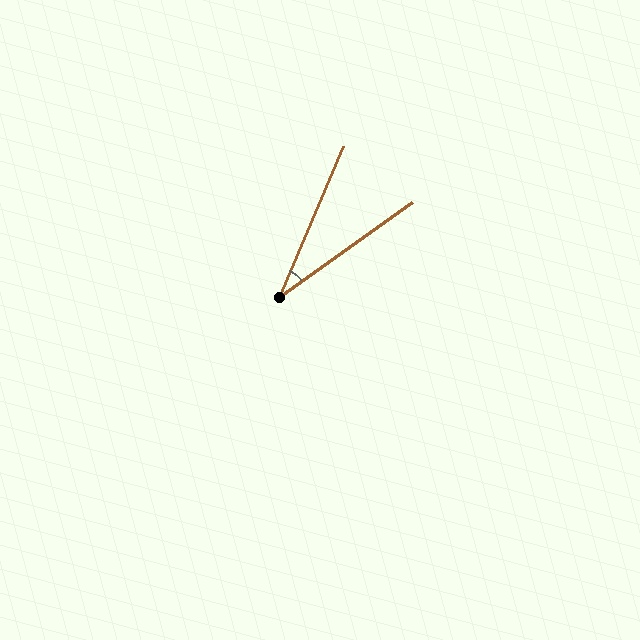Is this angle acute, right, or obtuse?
It is acute.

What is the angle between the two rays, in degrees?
Approximately 31 degrees.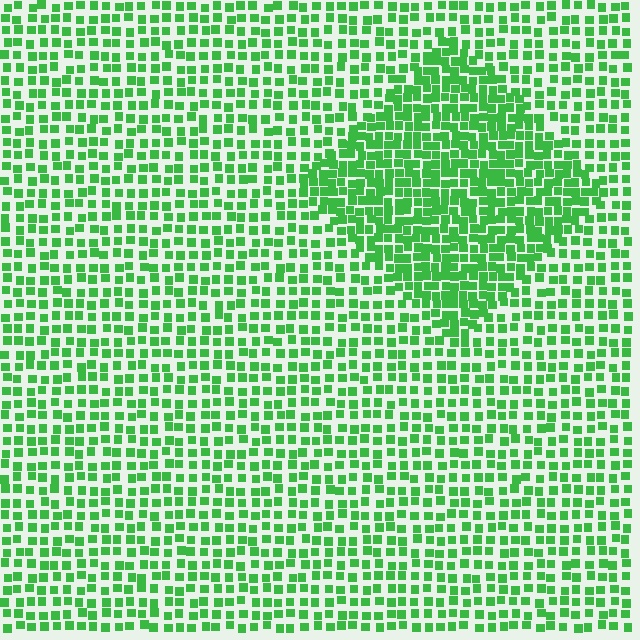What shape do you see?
I see a diamond.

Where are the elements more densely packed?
The elements are more densely packed inside the diamond boundary.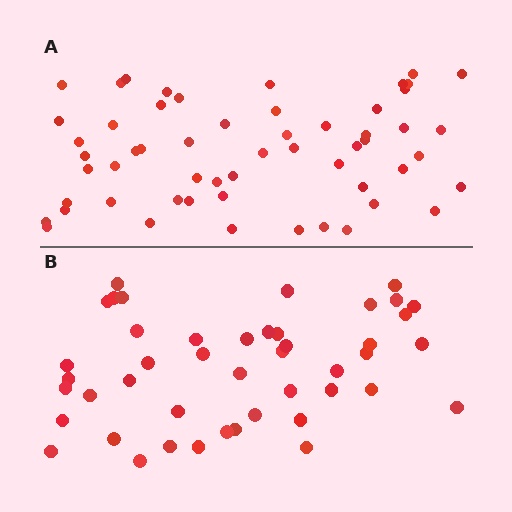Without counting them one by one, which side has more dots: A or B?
Region A (the top region) has more dots.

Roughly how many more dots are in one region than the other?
Region A has roughly 12 or so more dots than region B.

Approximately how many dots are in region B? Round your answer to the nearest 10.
About 40 dots. (The exact count is 45, which rounds to 40.)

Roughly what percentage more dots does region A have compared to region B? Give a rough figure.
About 25% more.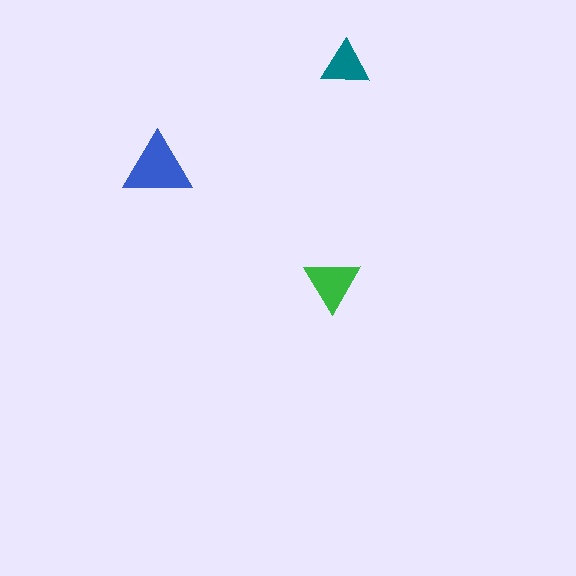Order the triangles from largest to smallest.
the blue one, the green one, the teal one.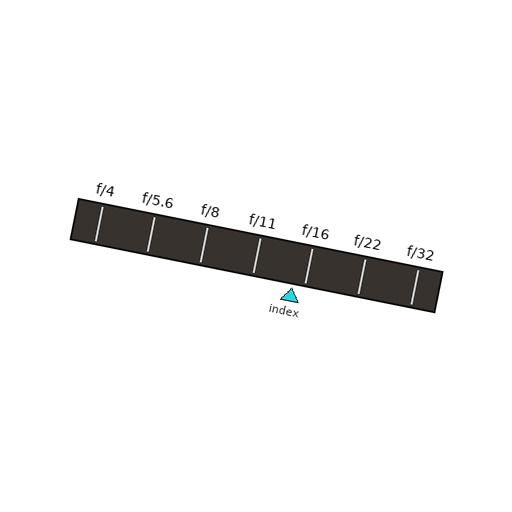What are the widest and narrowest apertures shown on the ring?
The widest aperture shown is f/4 and the narrowest is f/32.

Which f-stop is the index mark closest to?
The index mark is closest to f/16.